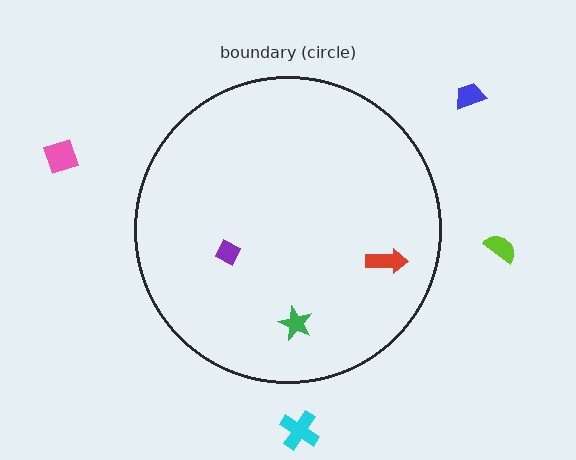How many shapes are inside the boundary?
3 inside, 4 outside.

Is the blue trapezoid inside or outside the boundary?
Outside.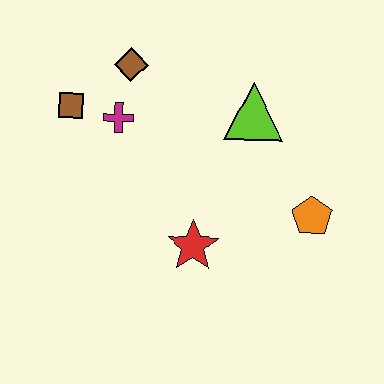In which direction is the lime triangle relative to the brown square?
The lime triangle is to the right of the brown square.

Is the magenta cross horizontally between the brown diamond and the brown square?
Yes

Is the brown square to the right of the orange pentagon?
No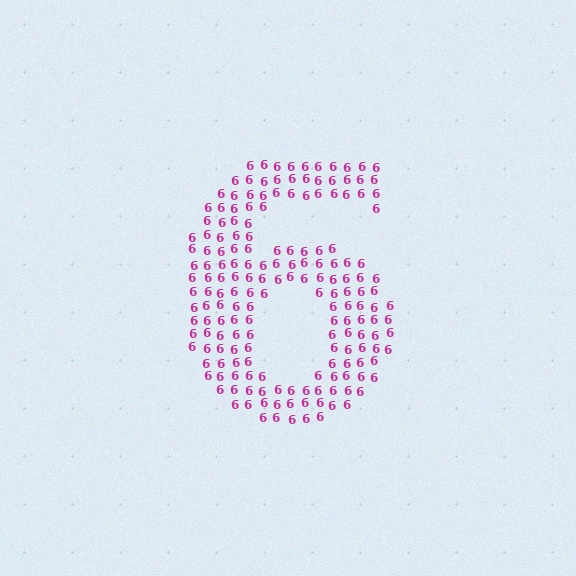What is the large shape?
The large shape is the digit 6.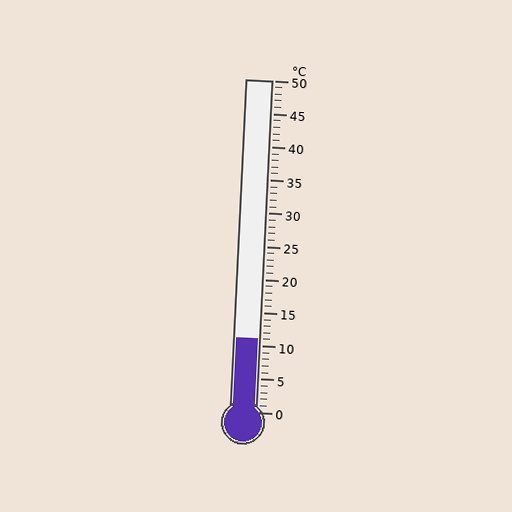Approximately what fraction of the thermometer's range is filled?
The thermometer is filled to approximately 20% of its range.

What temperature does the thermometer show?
The thermometer shows approximately 11°C.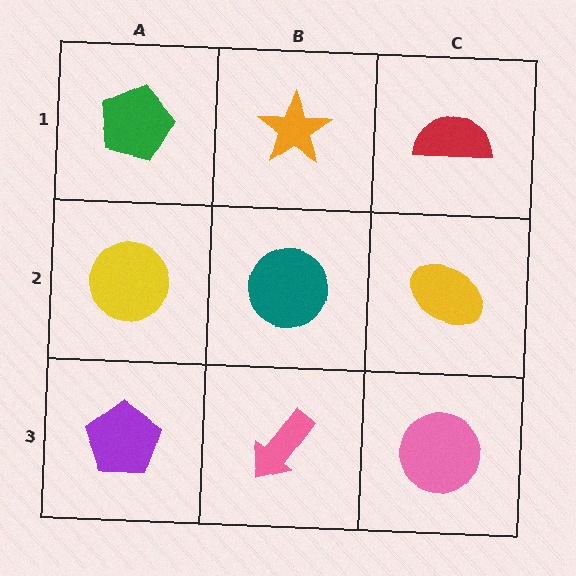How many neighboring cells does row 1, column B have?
3.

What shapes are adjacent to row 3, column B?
A teal circle (row 2, column B), a purple pentagon (row 3, column A), a pink circle (row 3, column C).